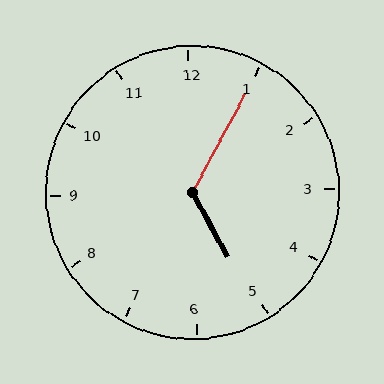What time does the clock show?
5:05.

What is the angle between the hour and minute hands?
Approximately 122 degrees.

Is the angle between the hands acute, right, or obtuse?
It is obtuse.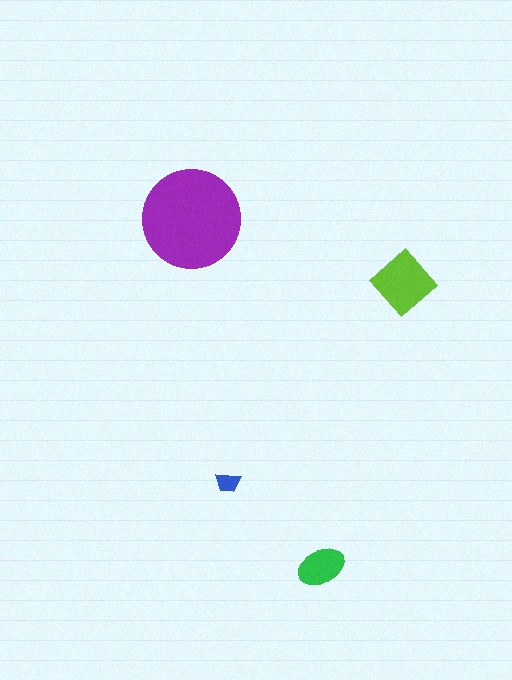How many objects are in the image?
There are 4 objects in the image.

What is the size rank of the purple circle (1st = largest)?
1st.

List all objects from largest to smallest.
The purple circle, the lime diamond, the green ellipse, the blue trapezoid.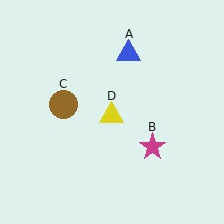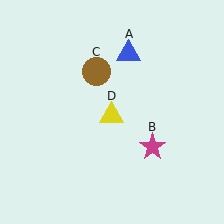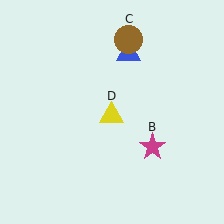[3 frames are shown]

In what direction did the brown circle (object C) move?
The brown circle (object C) moved up and to the right.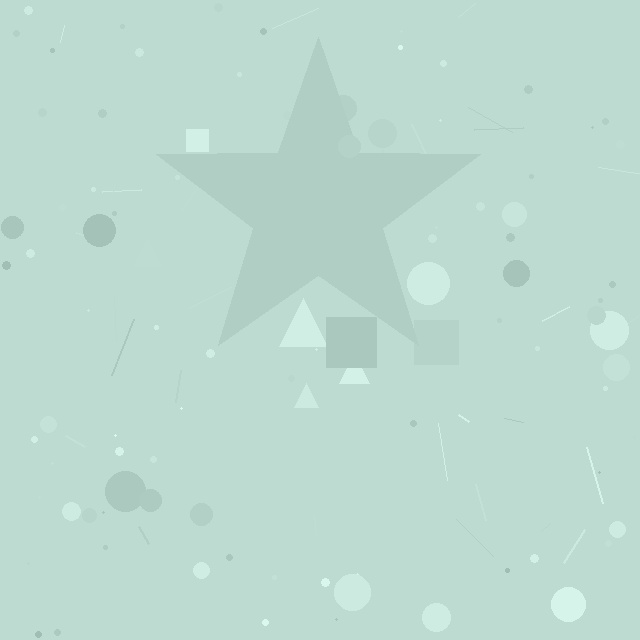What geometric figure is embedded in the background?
A star is embedded in the background.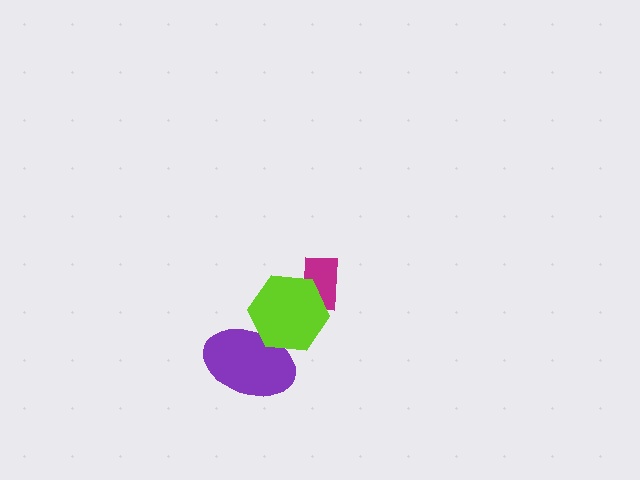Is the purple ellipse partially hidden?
Yes, it is partially covered by another shape.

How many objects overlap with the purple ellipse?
1 object overlaps with the purple ellipse.